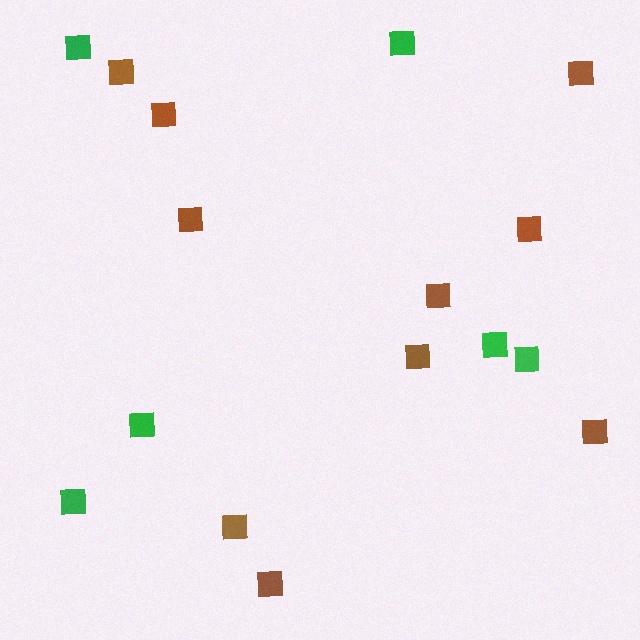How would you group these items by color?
There are 2 groups: one group of brown squares (10) and one group of green squares (6).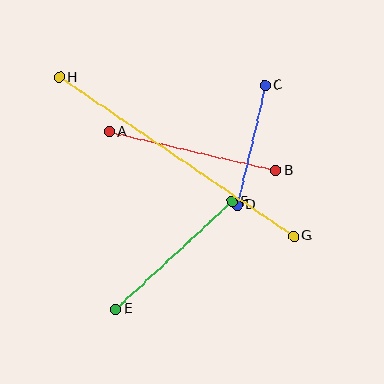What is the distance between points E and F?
The distance is approximately 159 pixels.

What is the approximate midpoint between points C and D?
The midpoint is at approximately (251, 145) pixels.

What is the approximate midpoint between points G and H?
The midpoint is at approximately (177, 157) pixels.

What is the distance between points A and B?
The distance is approximately 171 pixels.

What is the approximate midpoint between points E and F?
The midpoint is at approximately (174, 255) pixels.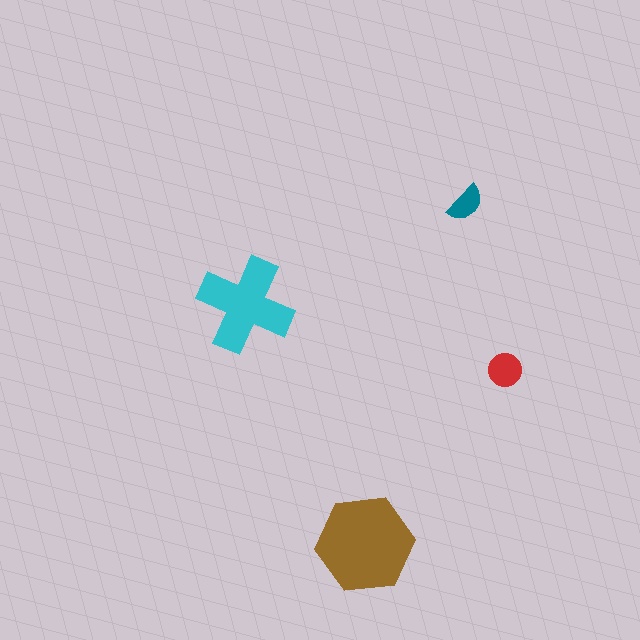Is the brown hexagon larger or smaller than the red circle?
Larger.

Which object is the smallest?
The teal semicircle.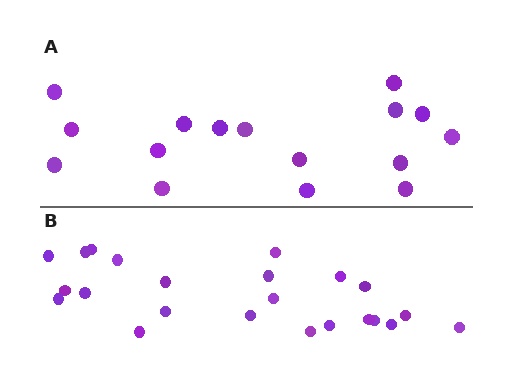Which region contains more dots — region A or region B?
Region B (the bottom region) has more dots.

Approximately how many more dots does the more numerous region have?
Region B has roughly 8 or so more dots than region A.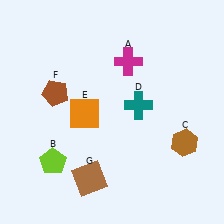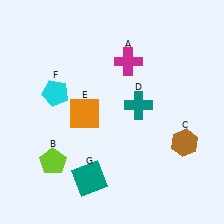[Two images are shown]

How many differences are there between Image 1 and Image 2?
There are 2 differences between the two images.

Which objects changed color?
F changed from brown to cyan. G changed from brown to teal.